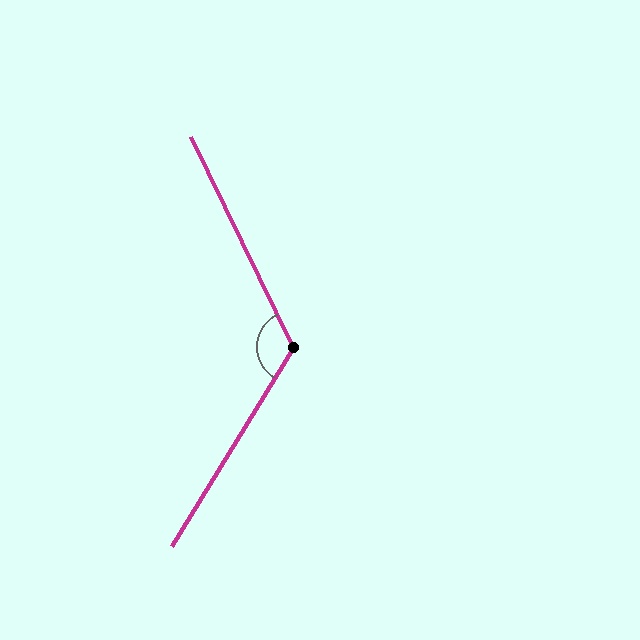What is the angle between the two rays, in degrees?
Approximately 123 degrees.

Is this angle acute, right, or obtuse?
It is obtuse.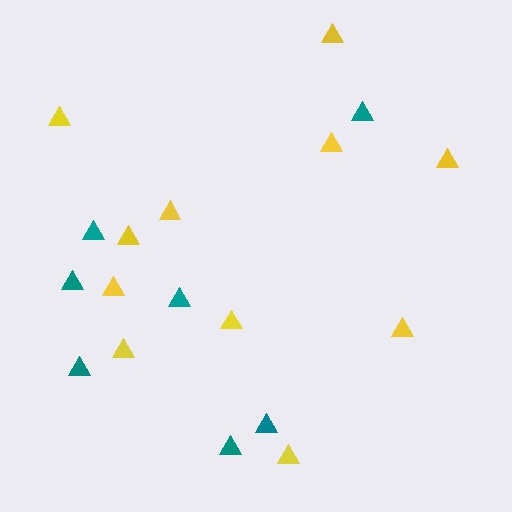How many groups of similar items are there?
There are 2 groups: one group of yellow triangles (11) and one group of teal triangles (7).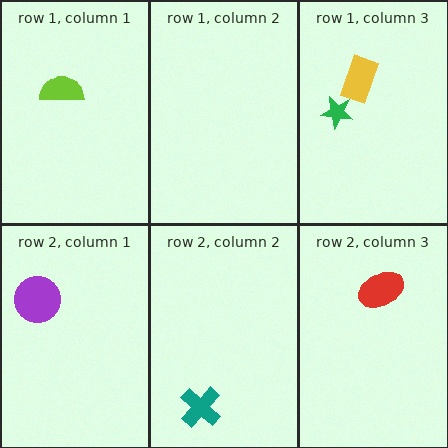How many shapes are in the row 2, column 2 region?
1.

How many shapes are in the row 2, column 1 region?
1.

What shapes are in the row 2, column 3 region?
The red ellipse.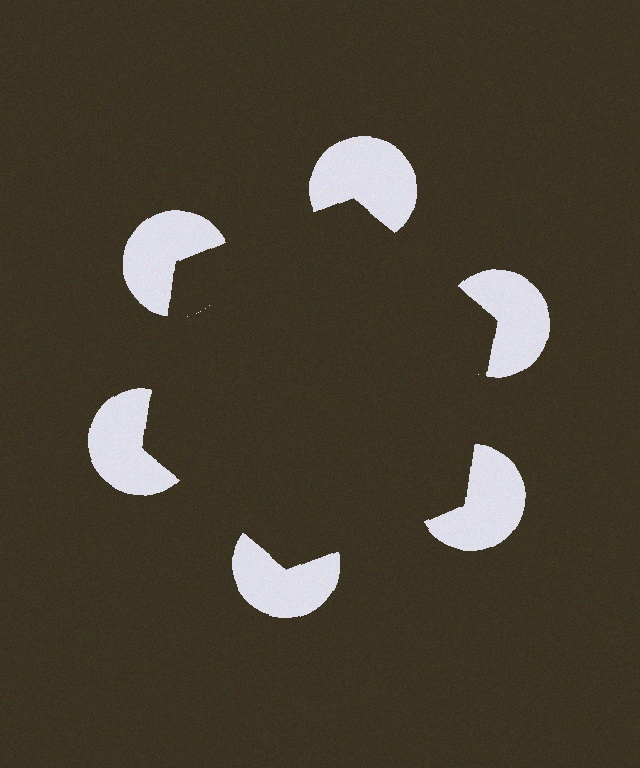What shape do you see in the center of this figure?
An illusory hexagon — its edges are inferred from the aligned wedge cuts in the pac-man discs, not physically drawn.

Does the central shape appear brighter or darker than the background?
It typically appears slightly darker than the background, even though no actual brightness change is drawn.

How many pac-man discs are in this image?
There are 6 — one at each vertex of the illusory hexagon.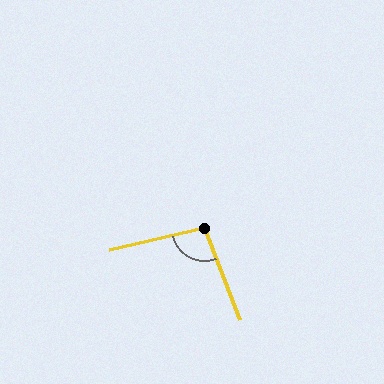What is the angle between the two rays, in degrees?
Approximately 98 degrees.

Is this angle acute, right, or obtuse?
It is obtuse.